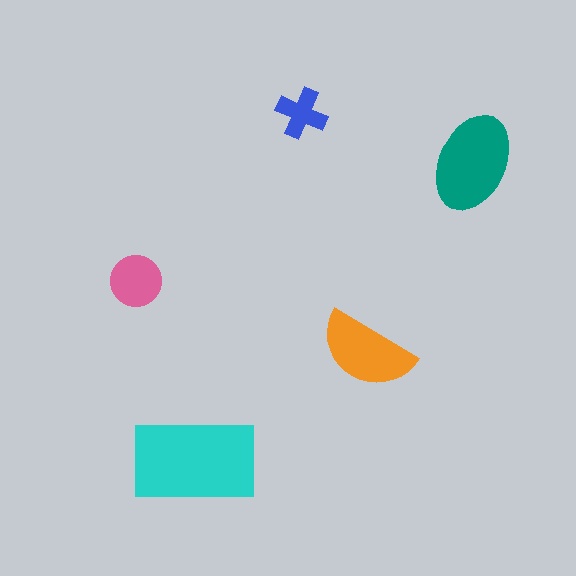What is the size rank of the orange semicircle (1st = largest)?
3rd.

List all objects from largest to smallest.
The cyan rectangle, the teal ellipse, the orange semicircle, the pink circle, the blue cross.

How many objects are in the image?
There are 5 objects in the image.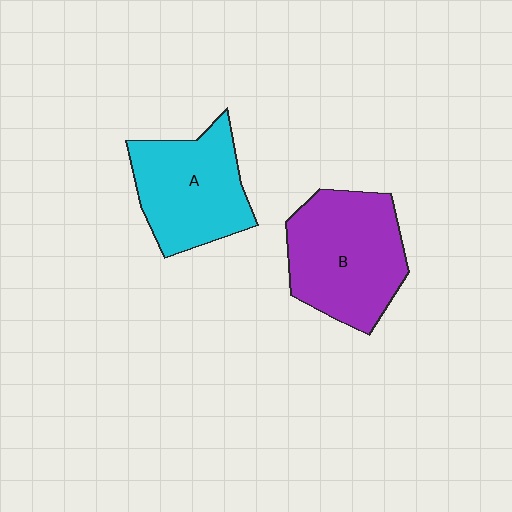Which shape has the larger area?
Shape B (purple).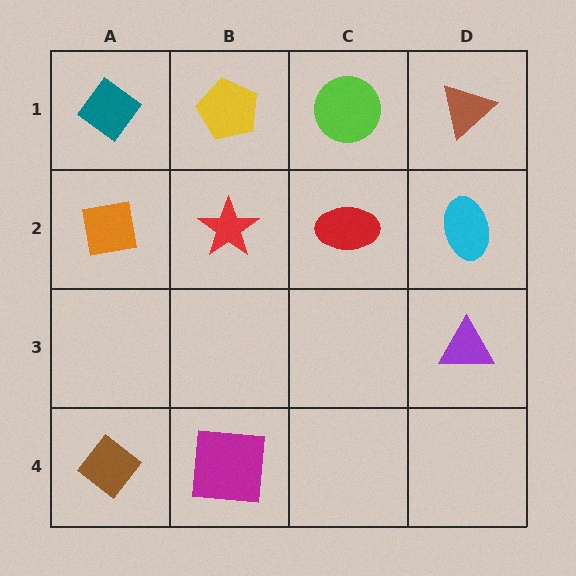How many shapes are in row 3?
1 shape.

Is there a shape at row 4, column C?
No, that cell is empty.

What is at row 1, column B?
A yellow pentagon.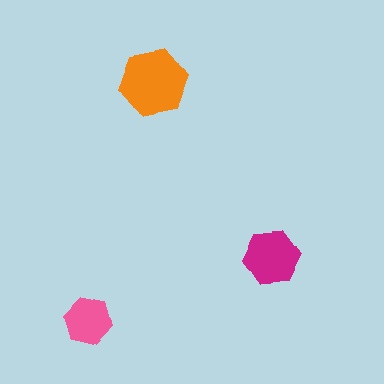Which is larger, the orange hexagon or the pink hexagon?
The orange one.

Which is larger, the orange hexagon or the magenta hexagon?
The orange one.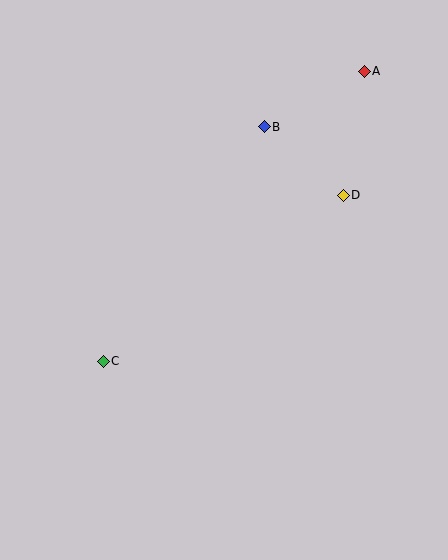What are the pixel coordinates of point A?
Point A is at (364, 71).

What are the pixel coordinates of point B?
Point B is at (264, 127).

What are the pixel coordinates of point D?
Point D is at (343, 195).